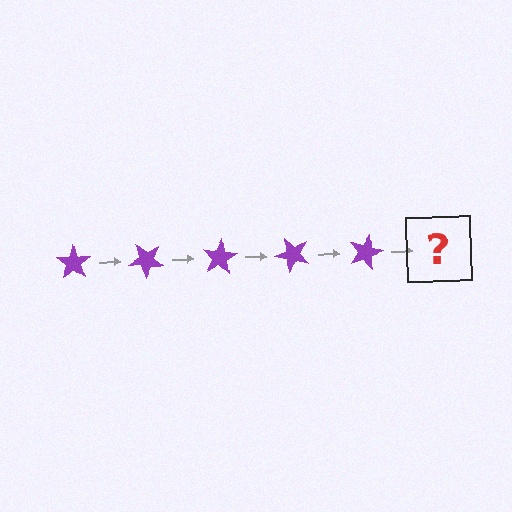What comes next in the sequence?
The next element should be a purple star rotated 200 degrees.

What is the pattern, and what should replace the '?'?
The pattern is that the star rotates 40 degrees each step. The '?' should be a purple star rotated 200 degrees.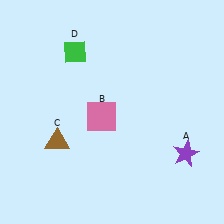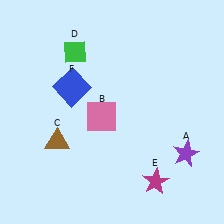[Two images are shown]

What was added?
A magenta star (E), a blue square (F) were added in Image 2.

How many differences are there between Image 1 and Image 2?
There are 2 differences between the two images.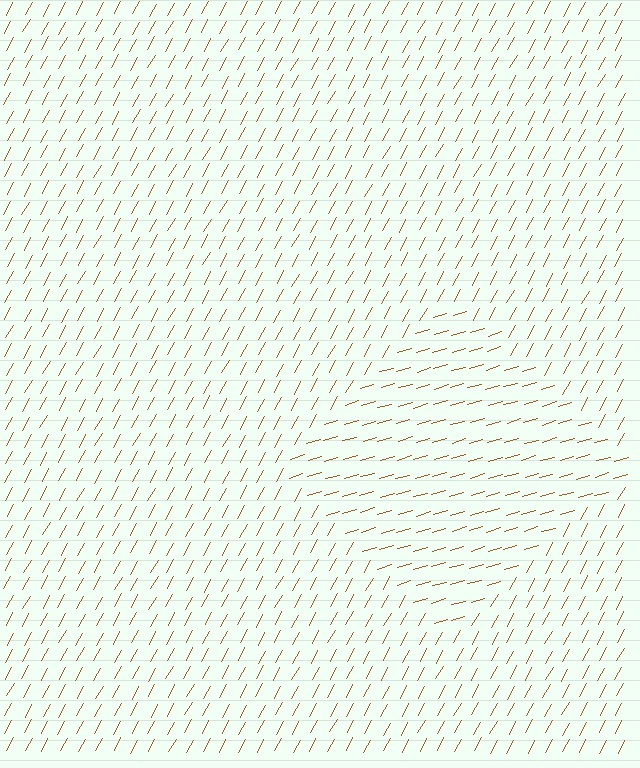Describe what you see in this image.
The image is filled with small brown line segments. A diamond region in the image has lines oriented differently from the surrounding lines, creating a visible texture boundary.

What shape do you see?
I see a diamond.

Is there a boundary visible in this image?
Yes, there is a texture boundary formed by a change in line orientation.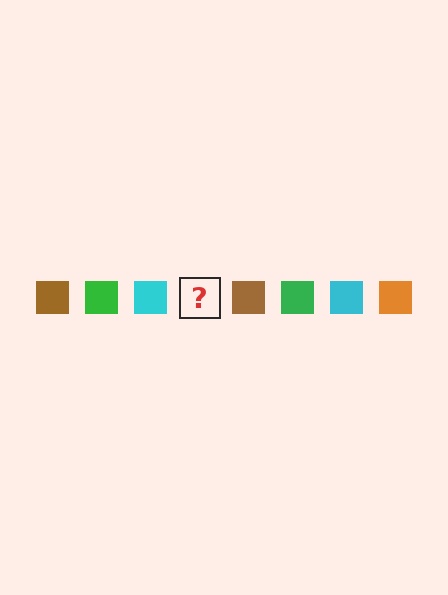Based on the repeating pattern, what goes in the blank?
The blank should be an orange square.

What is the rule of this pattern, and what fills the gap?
The rule is that the pattern cycles through brown, green, cyan, orange squares. The gap should be filled with an orange square.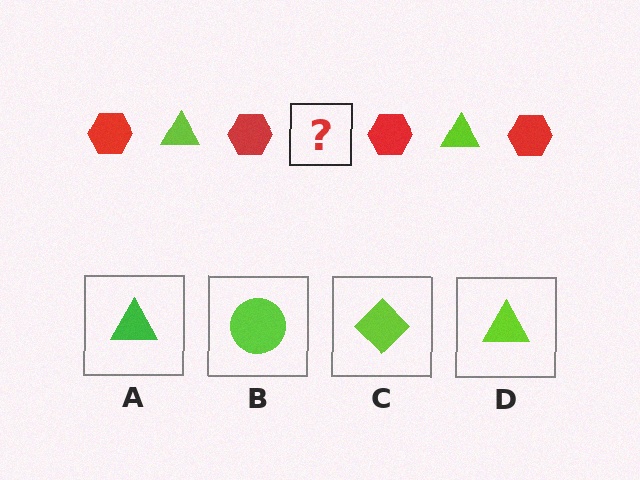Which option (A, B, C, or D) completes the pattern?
D.